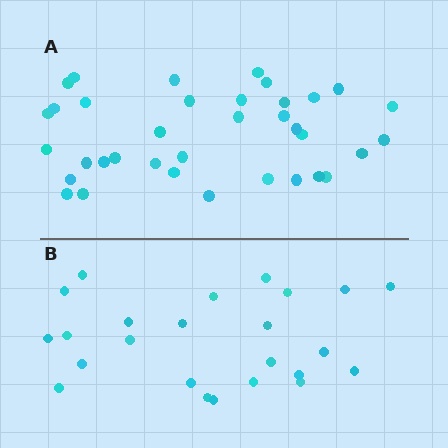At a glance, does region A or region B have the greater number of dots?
Region A (the top region) has more dots.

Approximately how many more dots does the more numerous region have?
Region A has roughly 12 or so more dots than region B.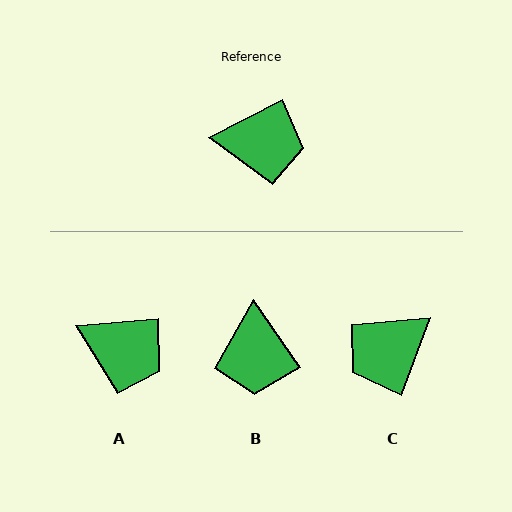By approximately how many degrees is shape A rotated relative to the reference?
Approximately 22 degrees clockwise.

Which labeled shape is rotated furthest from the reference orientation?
C, about 138 degrees away.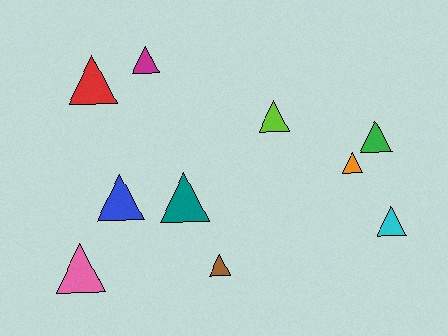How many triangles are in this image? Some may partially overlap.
There are 10 triangles.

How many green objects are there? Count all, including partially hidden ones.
There is 1 green object.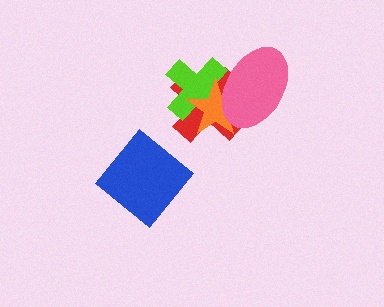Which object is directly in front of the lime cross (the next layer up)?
The orange star is directly in front of the lime cross.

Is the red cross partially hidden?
Yes, it is partially covered by another shape.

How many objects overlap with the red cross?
3 objects overlap with the red cross.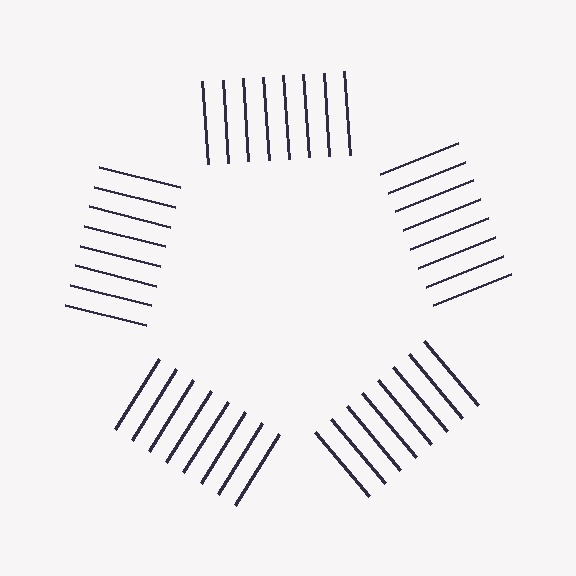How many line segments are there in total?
40 — 8 along each of the 5 edges.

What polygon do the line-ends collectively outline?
An illusory pentagon — the line segments terminate on its edges but no continuous stroke is drawn.